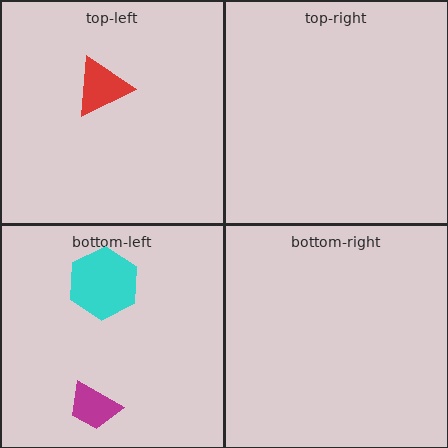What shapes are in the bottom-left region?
The magenta trapezoid, the cyan hexagon.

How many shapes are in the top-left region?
1.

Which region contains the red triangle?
The top-left region.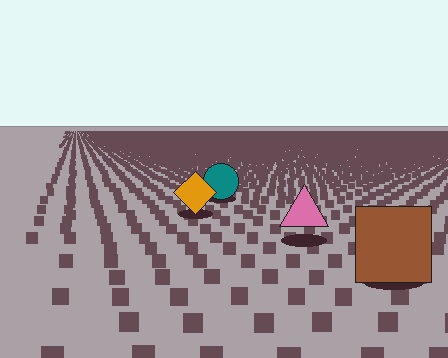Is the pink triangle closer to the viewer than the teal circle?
Yes. The pink triangle is closer — you can tell from the texture gradient: the ground texture is coarser near it.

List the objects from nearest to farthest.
From nearest to farthest: the brown square, the pink triangle, the orange diamond, the teal circle.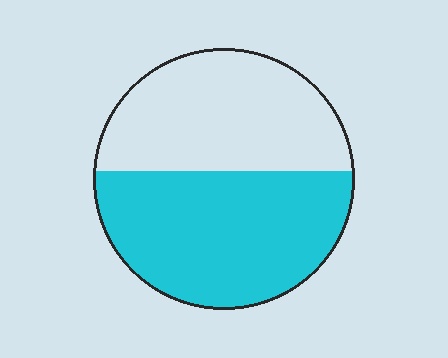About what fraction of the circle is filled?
About one half (1/2).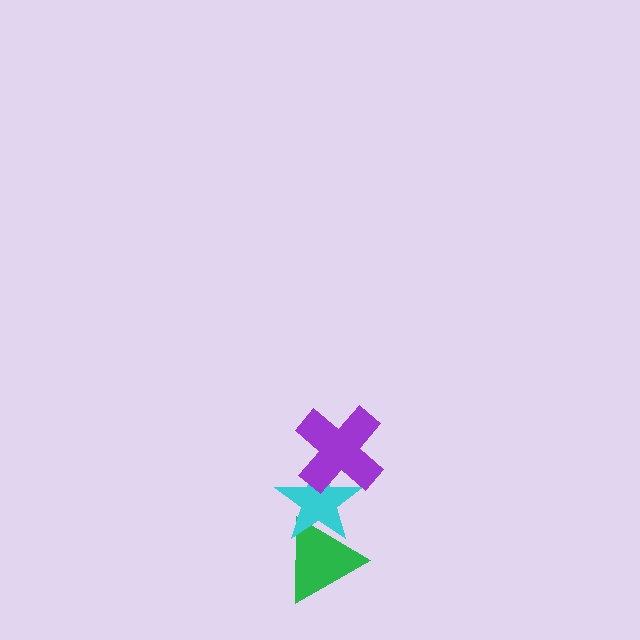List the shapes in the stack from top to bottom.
From top to bottom: the purple cross, the cyan star, the green triangle.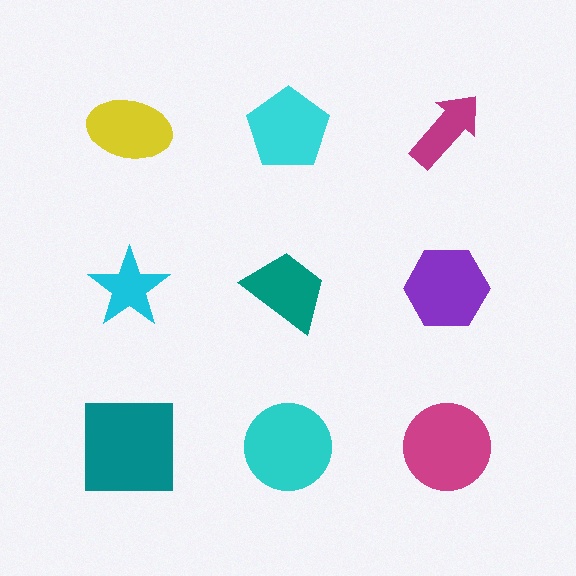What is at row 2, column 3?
A purple hexagon.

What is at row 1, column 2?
A cyan pentagon.